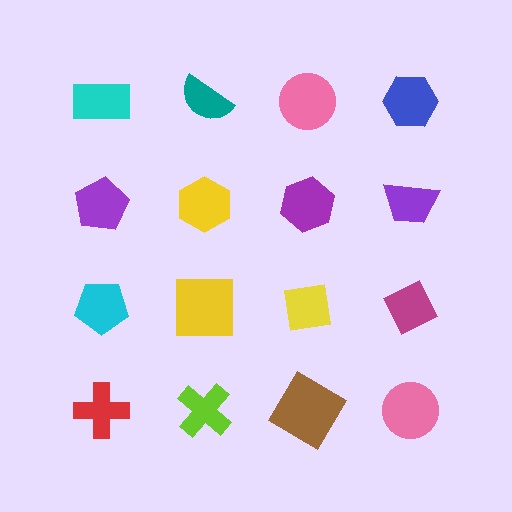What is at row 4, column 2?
A lime cross.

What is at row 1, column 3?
A pink circle.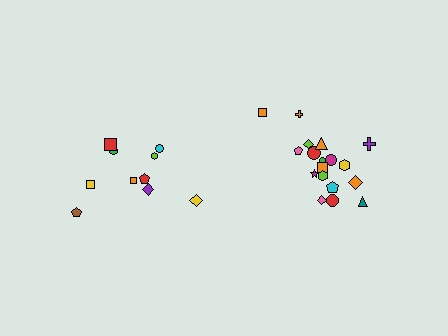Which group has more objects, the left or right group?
The right group.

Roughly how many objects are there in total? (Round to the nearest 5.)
Roughly 30 objects in total.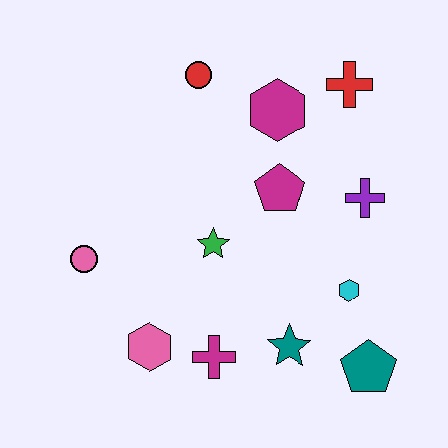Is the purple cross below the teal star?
No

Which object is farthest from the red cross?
The pink hexagon is farthest from the red cross.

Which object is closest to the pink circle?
The pink hexagon is closest to the pink circle.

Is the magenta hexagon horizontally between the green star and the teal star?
Yes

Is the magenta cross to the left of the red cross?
Yes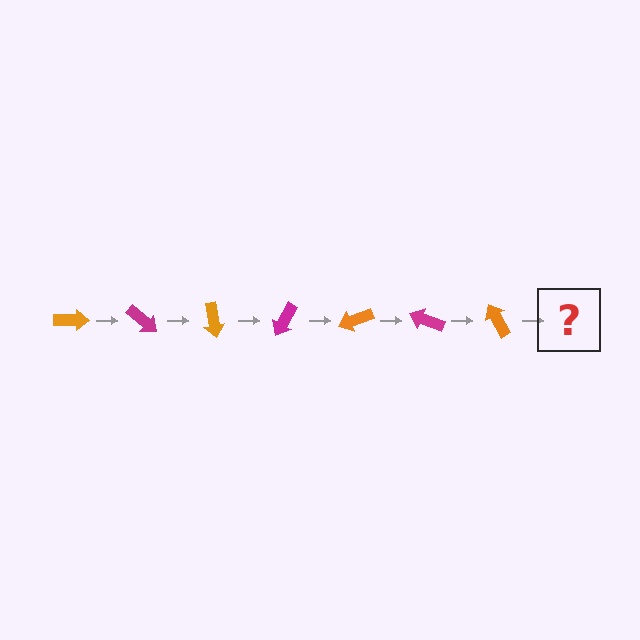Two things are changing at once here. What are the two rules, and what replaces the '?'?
The two rules are that it rotates 40 degrees each step and the color cycles through orange and magenta. The '?' should be a magenta arrow, rotated 280 degrees from the start.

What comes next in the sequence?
The next element should be a magenta arrow, rotated 280 degrees from the start.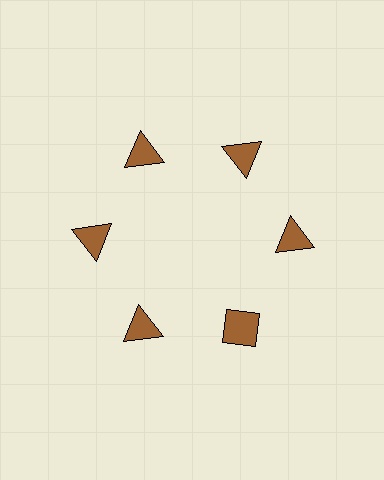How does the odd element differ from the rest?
It has a different shape: diamond instead of triangle.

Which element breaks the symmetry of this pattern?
The brown diamond at roughly the 5 o'clock position breaks the symmetry. All other shapes are brown triangles.